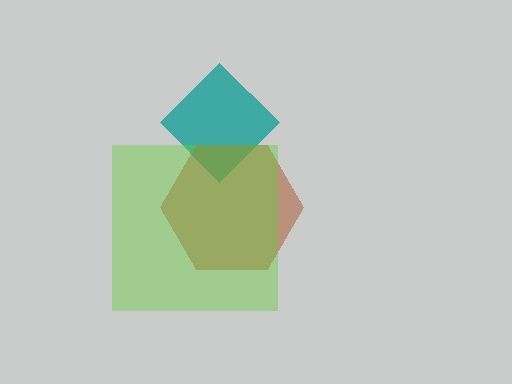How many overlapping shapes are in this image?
There are 3 overlapping shapes in the image.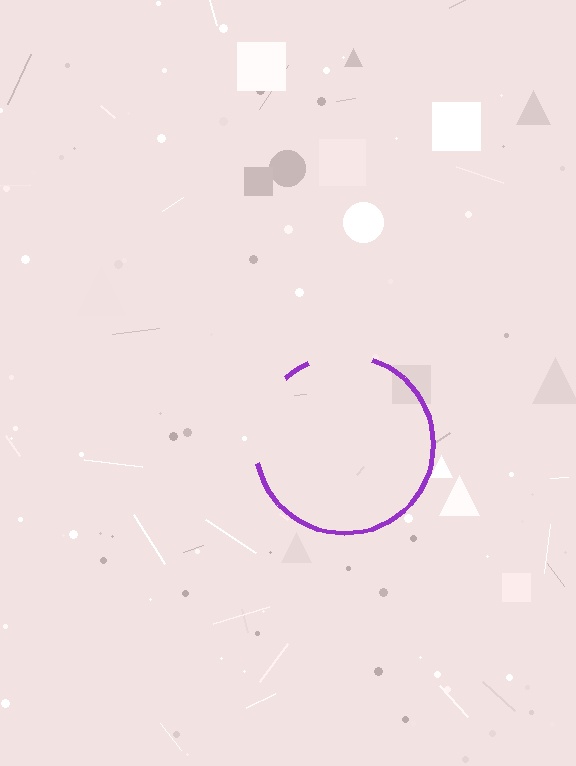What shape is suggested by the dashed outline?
The dashed outline suggests a circle.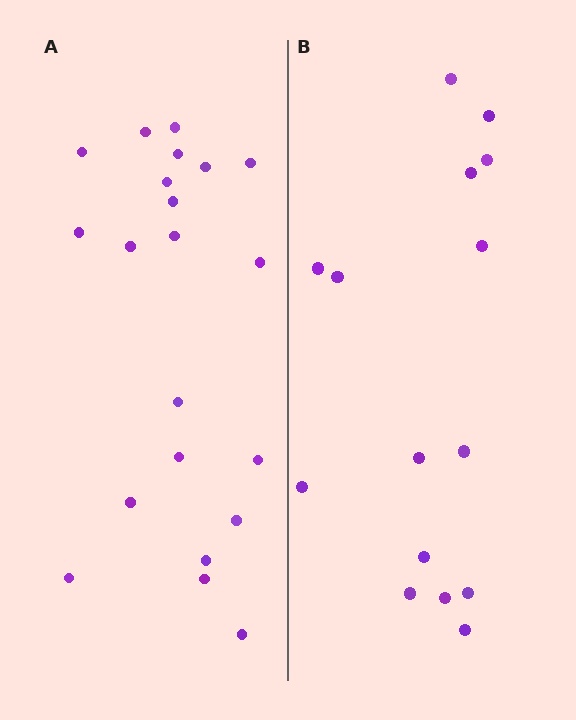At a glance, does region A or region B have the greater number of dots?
Region A (the left region) has more dots.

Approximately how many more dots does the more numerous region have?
Region A has about 6 more dots than region B.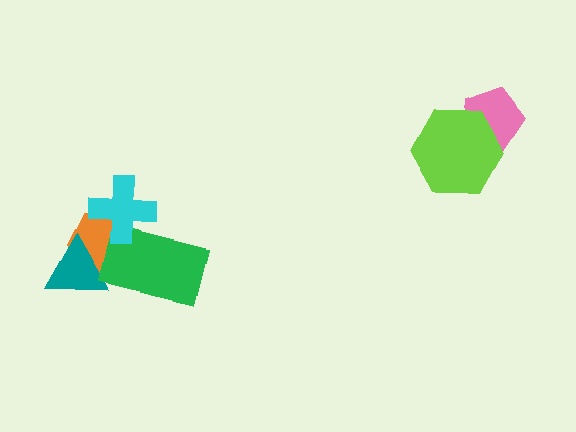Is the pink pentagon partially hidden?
Yes, it is partially covered by another shape.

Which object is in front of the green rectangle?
The cyan cross is in front of the green rectangle.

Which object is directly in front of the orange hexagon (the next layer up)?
The teal triangle is directly in front of the orange hexagon.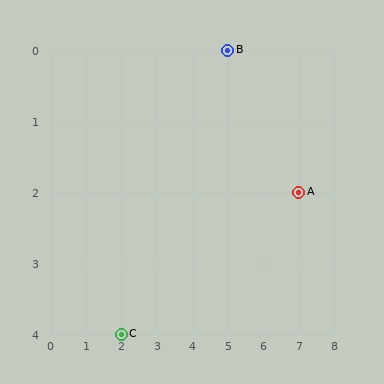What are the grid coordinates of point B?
Point B is at grid coordinates (5, 0).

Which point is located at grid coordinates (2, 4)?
Point C is at (2, 4).